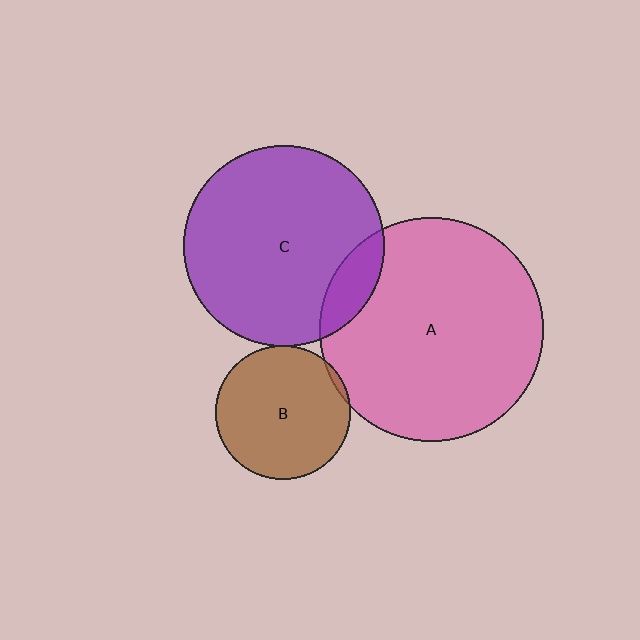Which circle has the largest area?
Circle A (pink).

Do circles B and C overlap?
Yes.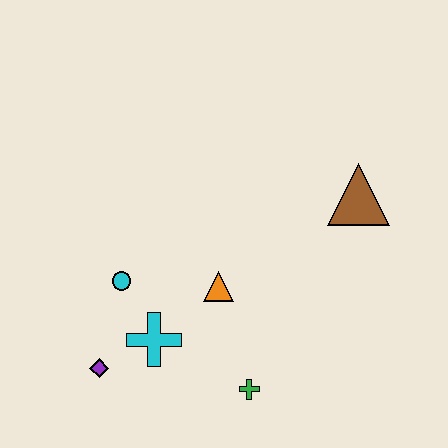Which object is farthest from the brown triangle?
The purple diamond is farthest from the brown triangle.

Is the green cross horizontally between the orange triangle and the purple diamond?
No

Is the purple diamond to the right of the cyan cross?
No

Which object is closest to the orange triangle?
The cyan cross is closest to the orange triangle.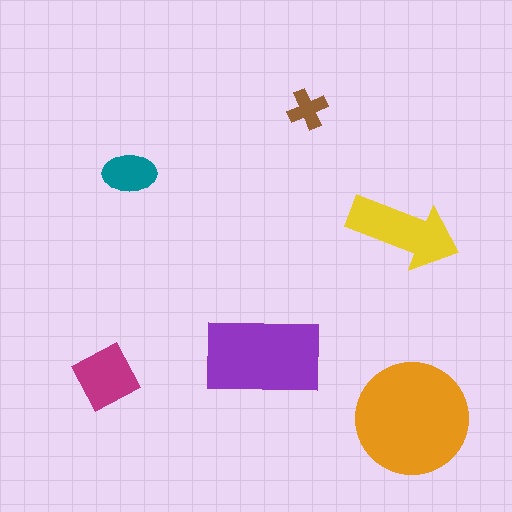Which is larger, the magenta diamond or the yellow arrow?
The yellow arrow.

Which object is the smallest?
The brown cross.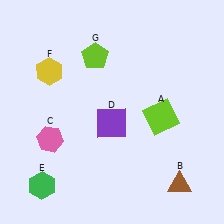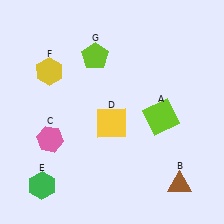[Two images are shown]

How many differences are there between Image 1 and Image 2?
There is 1 difference between the two images.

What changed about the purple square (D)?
In Image 1, D is purple. In Image 2, it changed to yellow.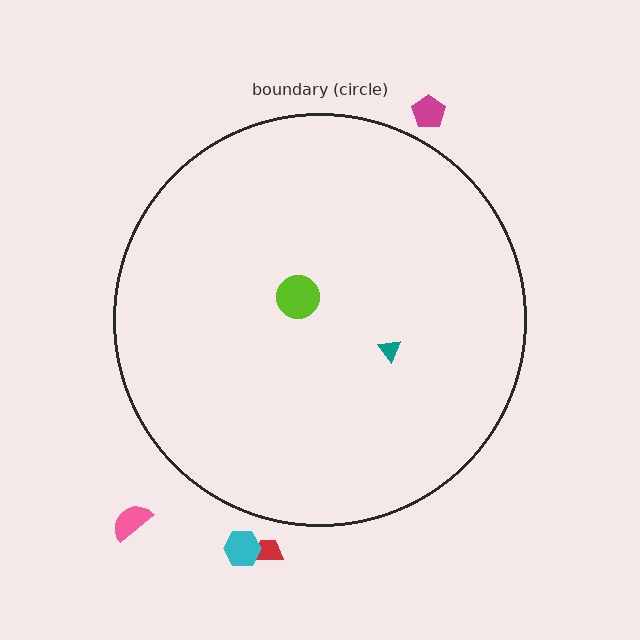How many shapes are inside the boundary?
2 inside, 4 outside.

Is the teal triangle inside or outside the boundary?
Inside.